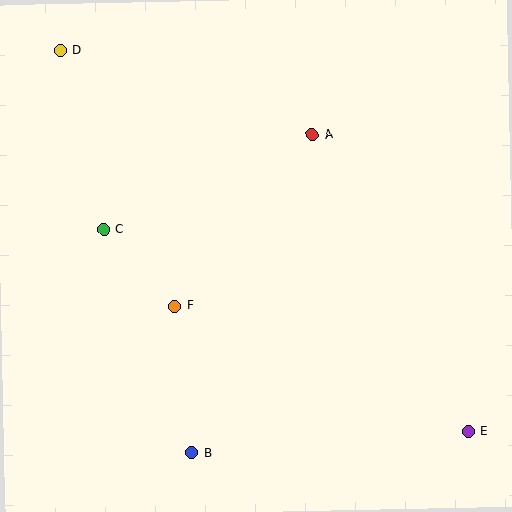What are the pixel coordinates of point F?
Point F is at (175, 306).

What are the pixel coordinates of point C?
Point C is at (104, 229).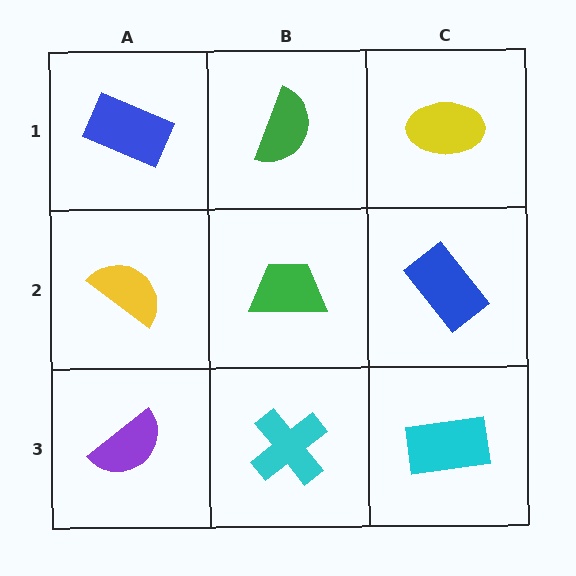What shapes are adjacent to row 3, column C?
A blue rectangle (row 2, column C), a cyan cross (row 3, column B).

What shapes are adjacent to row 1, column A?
A yellow semicircle (row 2, column A), a green semicircle (row 1, column B).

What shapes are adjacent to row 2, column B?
A green semicircle (row 1, column B), a cyan cross (row 3, column B), a yellow semicircle (row 2, column A), a blue rectangle (row 2, column C).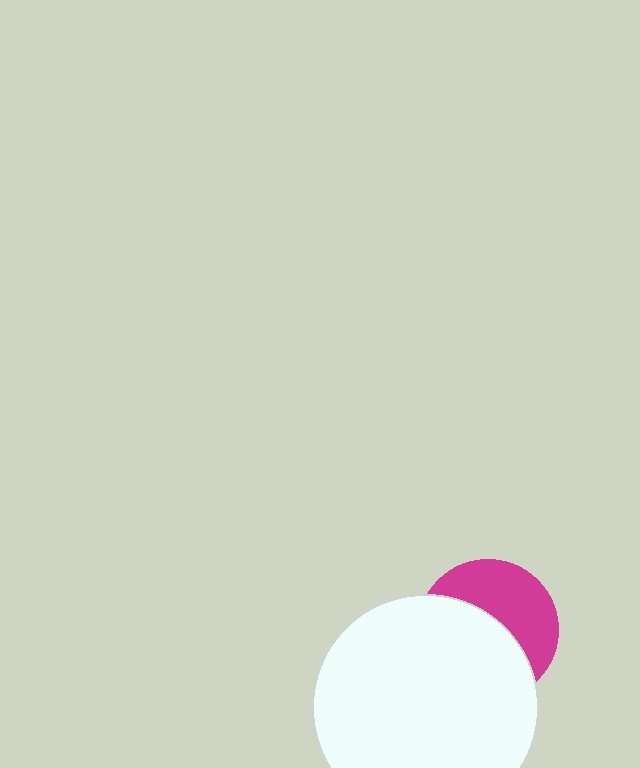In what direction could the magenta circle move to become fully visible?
The magenta circle could move toward the upper-right. That would shift it out from behind the white circle entirely.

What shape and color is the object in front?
The object in front is a white circle.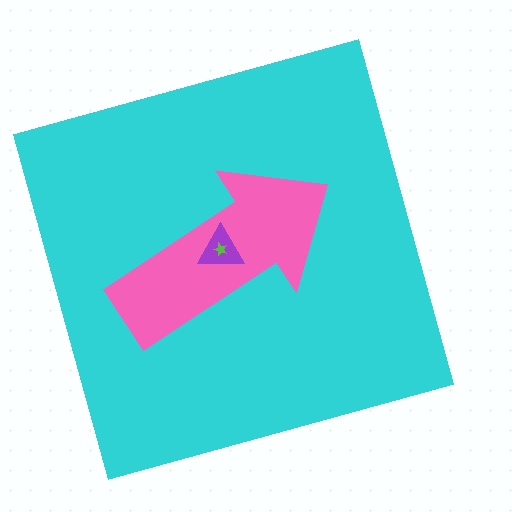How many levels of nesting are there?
4.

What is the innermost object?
The lime star.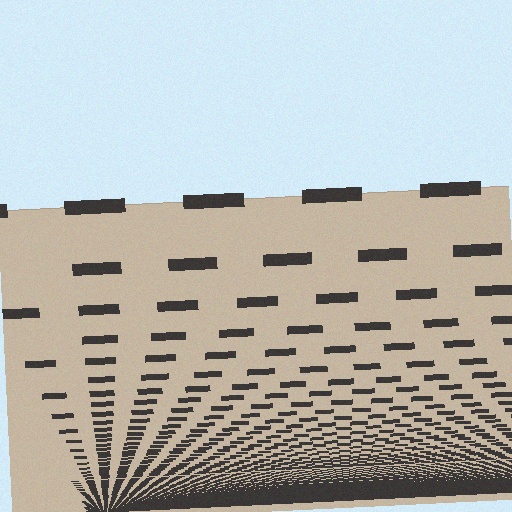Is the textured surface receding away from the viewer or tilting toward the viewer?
The surface appears to tilt toward the viewer. Texture elements get larger and sparser toward the top.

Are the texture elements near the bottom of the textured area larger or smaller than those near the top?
Smaller. The gradient is inverted — elements near the bottom are smaller and denser.